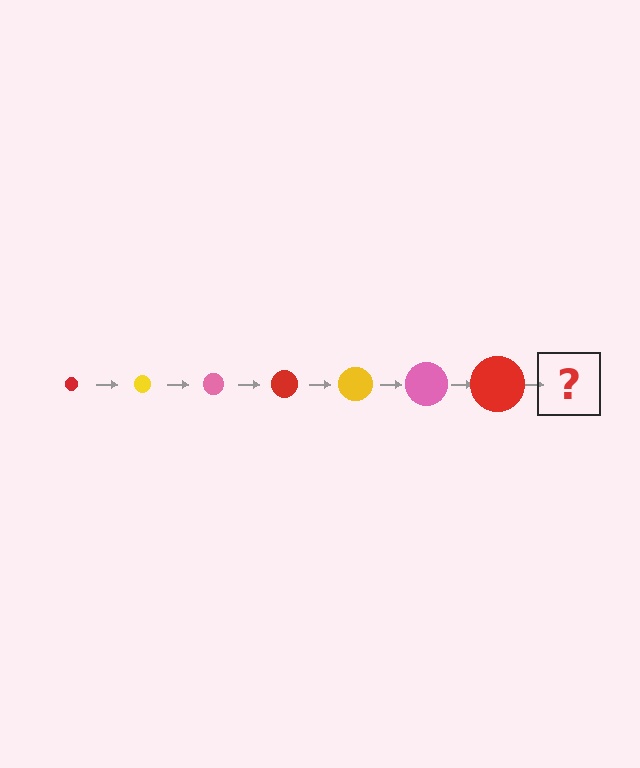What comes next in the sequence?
The next element should be a yellow circle, larger than the previous one.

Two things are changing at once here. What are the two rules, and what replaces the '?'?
The two rules are that the circle grows larger each step and the color cycles through red, yellow, and pink. The '?' should be a yellow circle, larger than the previous one.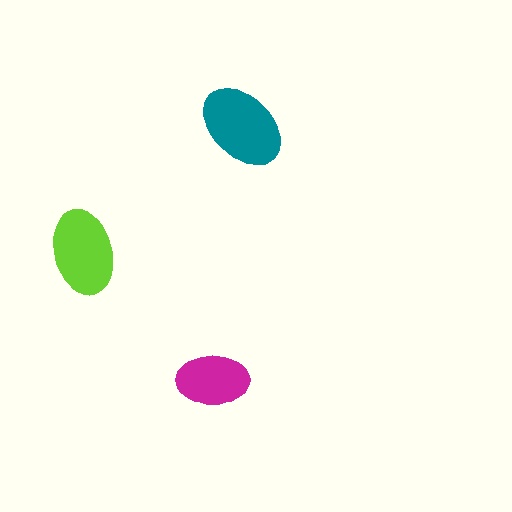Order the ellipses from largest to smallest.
the teal one, the lime one, the magenta one.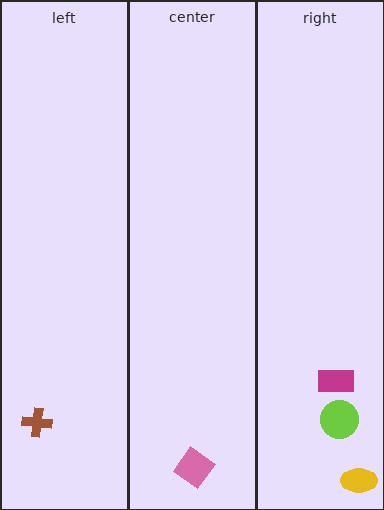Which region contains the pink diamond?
The center region.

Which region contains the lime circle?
The right region.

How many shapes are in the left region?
1.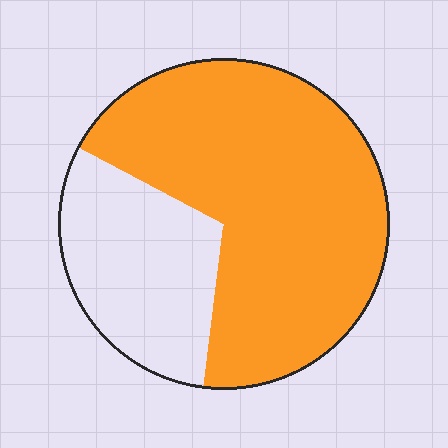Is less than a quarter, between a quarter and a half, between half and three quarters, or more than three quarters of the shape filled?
Between half and three quarters.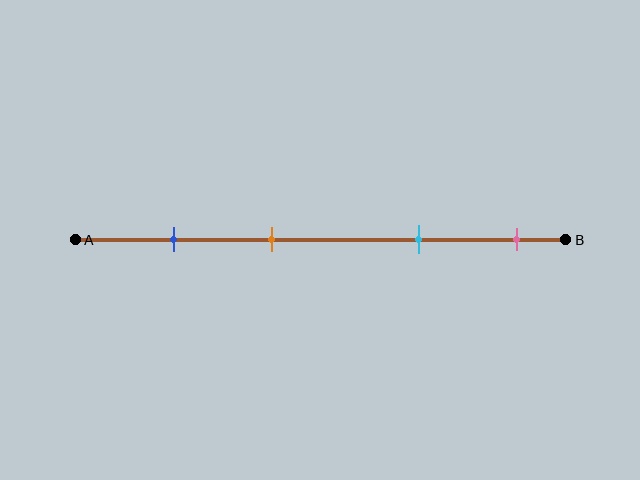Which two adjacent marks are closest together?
The blue and orange marks are the closest adjacent pair.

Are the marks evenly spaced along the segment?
No, the marks are not evenly spaced.